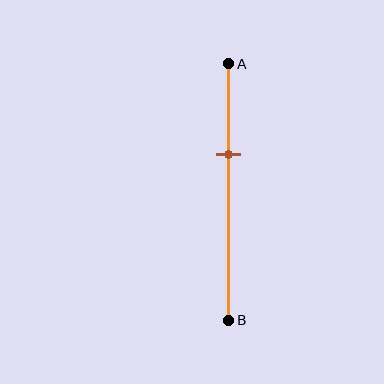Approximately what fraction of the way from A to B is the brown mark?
The brown mark is approximately 35% of the way from A to B.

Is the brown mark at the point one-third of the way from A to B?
Yes, the mark is approximately at the one-third point.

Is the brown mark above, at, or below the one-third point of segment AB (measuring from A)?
The brown mark is approximately at the one-third point of segment AB.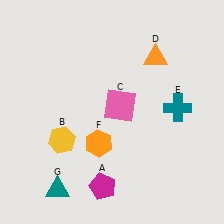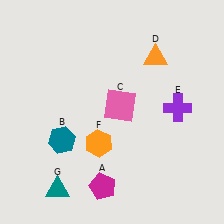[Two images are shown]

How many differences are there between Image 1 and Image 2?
There are 2 differences between the two images.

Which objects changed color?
B changed from yellow to teal. E changed from teal to purple.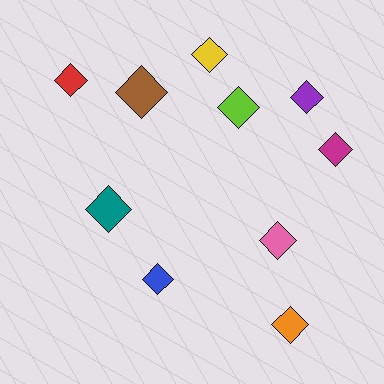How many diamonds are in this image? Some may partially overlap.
There are 10 diamonds.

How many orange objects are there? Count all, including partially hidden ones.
There is 1 orange object.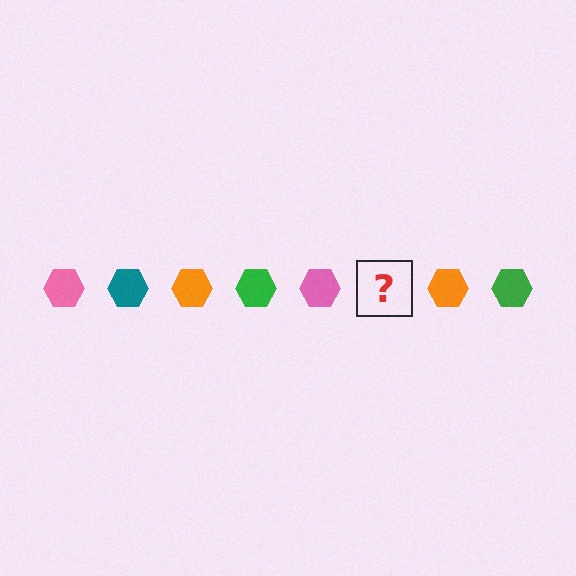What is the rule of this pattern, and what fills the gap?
The rule is that the pattern cycles through pink, teal, orange, green hexagons. The gap should be filled with a teal hexagon.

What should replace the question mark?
The question mark should be replaced with a teal hexagon.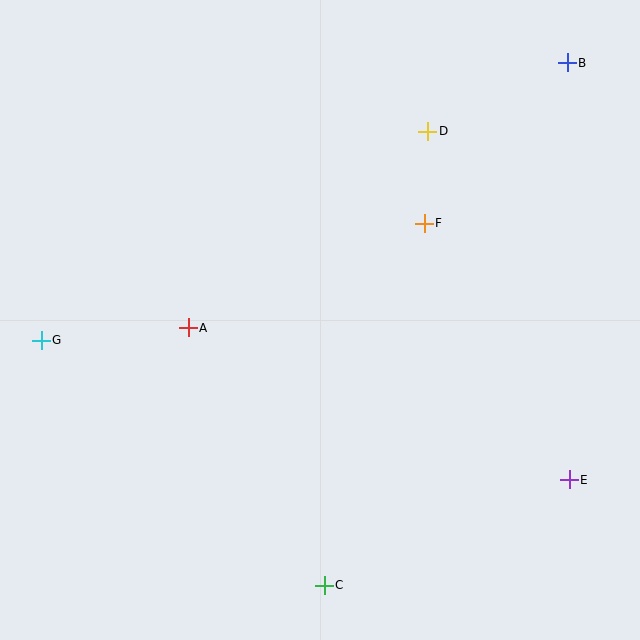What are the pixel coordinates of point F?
Point F is at (424, 223).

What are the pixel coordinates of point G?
Point G is at (41, 340).